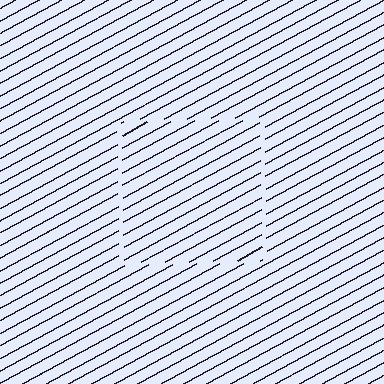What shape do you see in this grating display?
An illusory square. The interior of the shape contains the same grating, shifted by half a period — the contour is defined by the phase discontinuity where line-ends from the inner and outer gratings abut.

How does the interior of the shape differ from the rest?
The interior of the shape contains the same grating, shifted by half a period — the contour is defined by the phase discontinuity where line-ends from the inner and outer gratings abut.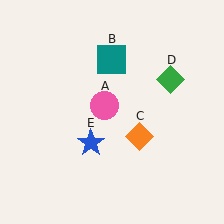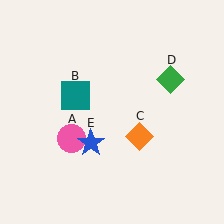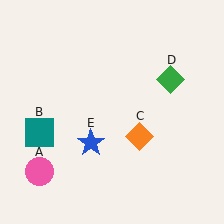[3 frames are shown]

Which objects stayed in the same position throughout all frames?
Orange diamond (object C) and green diamond (object D) and blue star (object E) remained stationary.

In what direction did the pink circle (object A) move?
The pink circle (object A) moved down and to the left.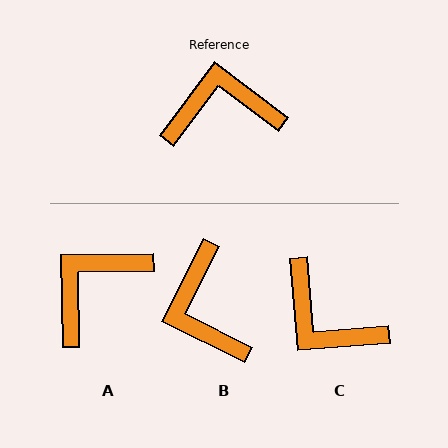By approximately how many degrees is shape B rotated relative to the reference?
Approximately 100 degrees counter-clockwise.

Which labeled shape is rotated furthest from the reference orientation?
C, about 132 degrees away.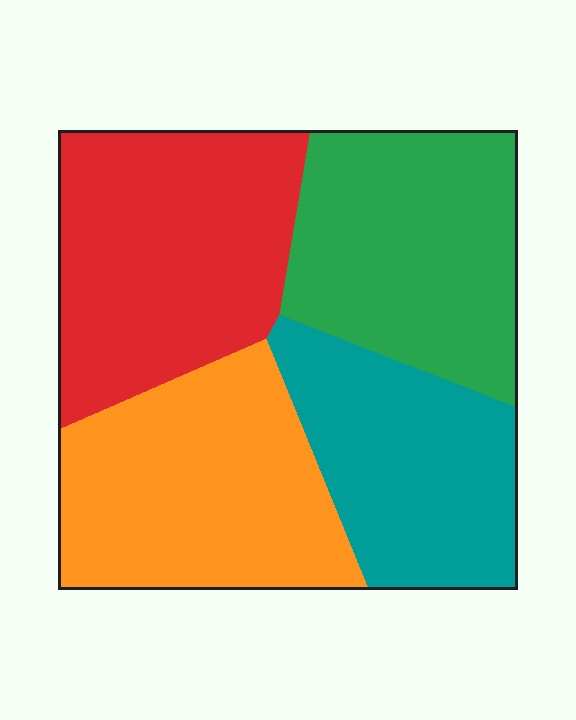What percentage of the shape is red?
Red takes up between a sixth and a third of the shape.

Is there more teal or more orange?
Orange.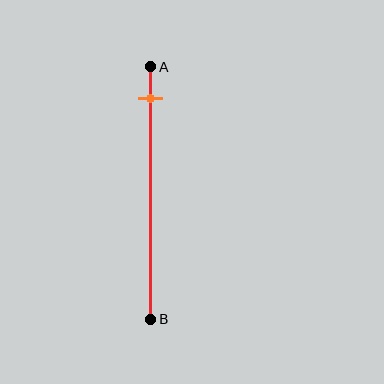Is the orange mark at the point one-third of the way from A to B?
No, the mark is at about 15% from A, not at the 33% one-third point.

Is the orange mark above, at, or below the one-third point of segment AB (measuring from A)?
The orange mark is above the one-third point of segment AB.